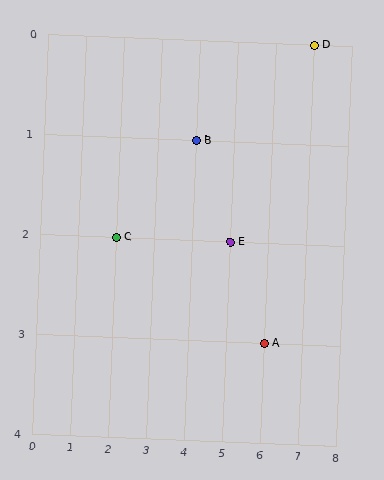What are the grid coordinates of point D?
Point D is at grid coordinates (7, 0).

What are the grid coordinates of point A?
Point A is at grid coordinates (6, 3).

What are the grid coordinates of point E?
Point E is at grid coordinates (5, 2).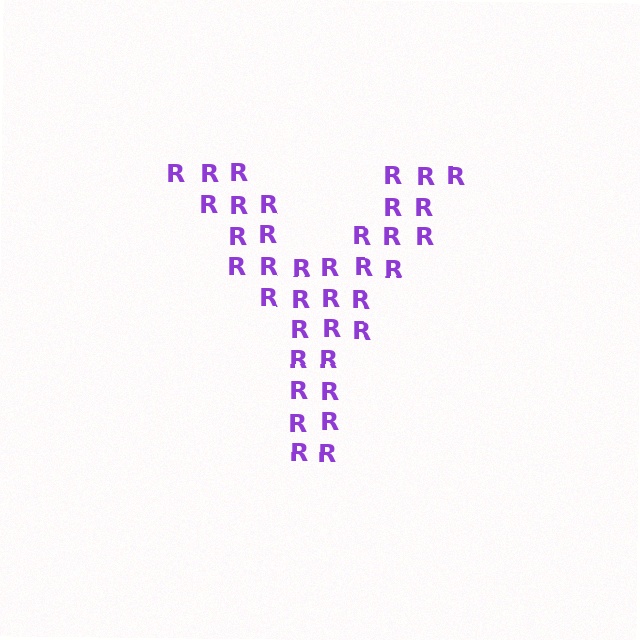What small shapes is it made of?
It is made of small letter R's.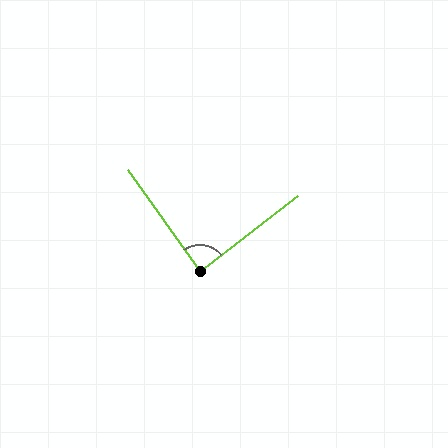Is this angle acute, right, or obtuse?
It is approximately a right angle.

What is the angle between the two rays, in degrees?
Approximately 88 degrees.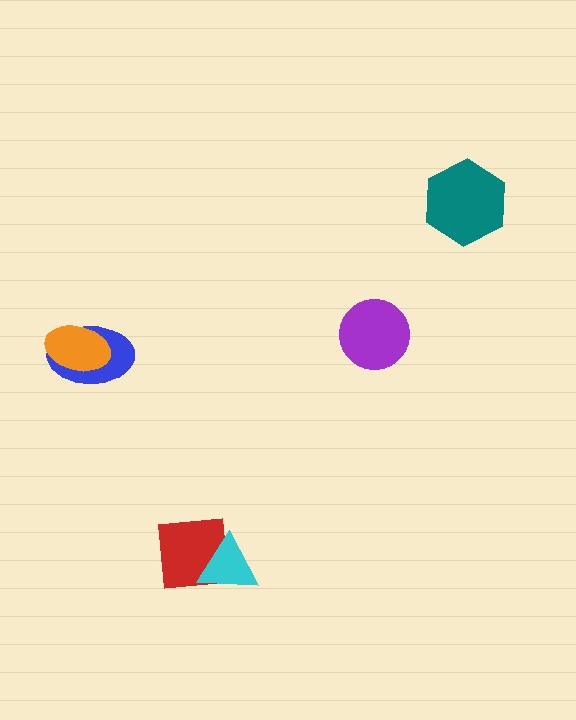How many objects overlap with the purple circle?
0 objects overlap with the purple circle.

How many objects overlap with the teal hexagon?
0 objects overlap with the teal hexagon.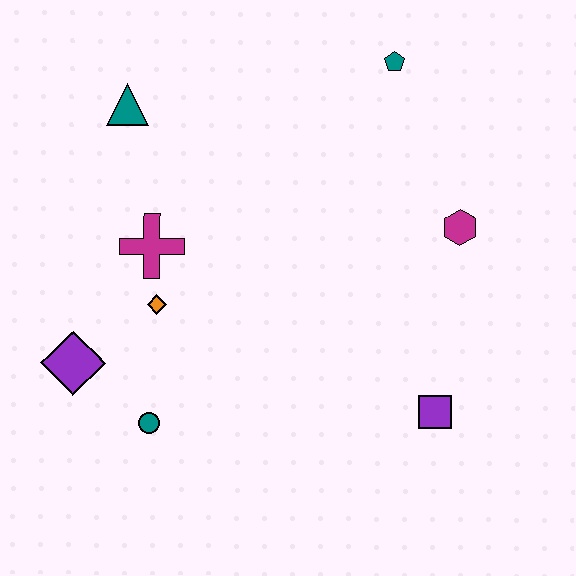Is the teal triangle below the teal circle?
No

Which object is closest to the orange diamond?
The magenta cross is closest to the orange diamond.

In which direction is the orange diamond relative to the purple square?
The orange diamond is to the left of the purple square.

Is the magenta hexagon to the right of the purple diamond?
Yes